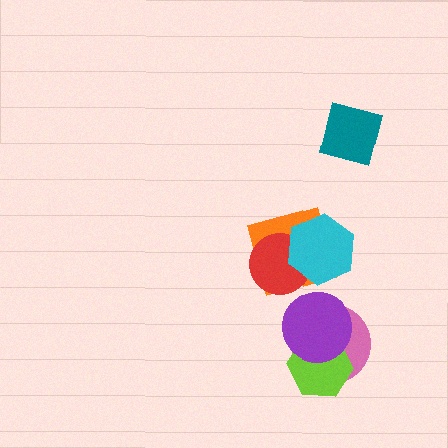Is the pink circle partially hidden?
Yes, it is partially covered by another shape.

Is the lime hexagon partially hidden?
Yes, it is partially covered by another shape.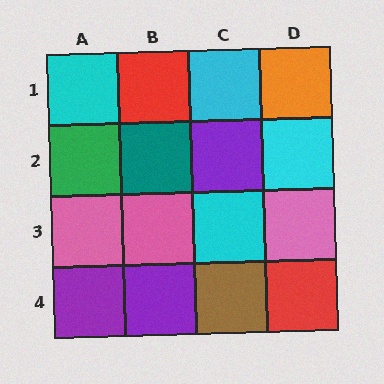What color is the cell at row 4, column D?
Red.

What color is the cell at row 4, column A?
Purple.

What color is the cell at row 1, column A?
Cyan.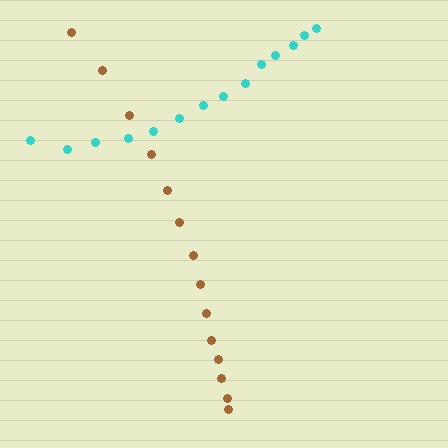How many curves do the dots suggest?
There are 2 distinct paths.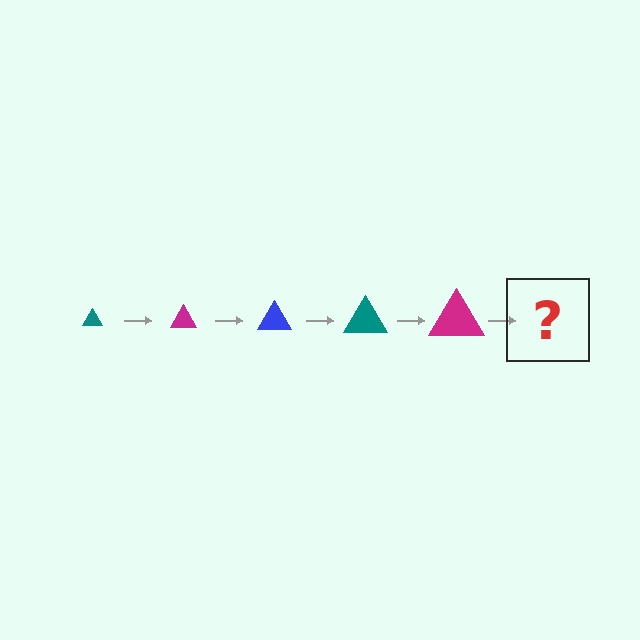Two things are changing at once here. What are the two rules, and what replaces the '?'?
The two rules are that the triangle grows larger each step and the color cycles through teal, magenta, and blue. The '?' should be a blue triangle, larger than the previous one.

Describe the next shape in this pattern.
It should be a blue triangle, larger than the previous one.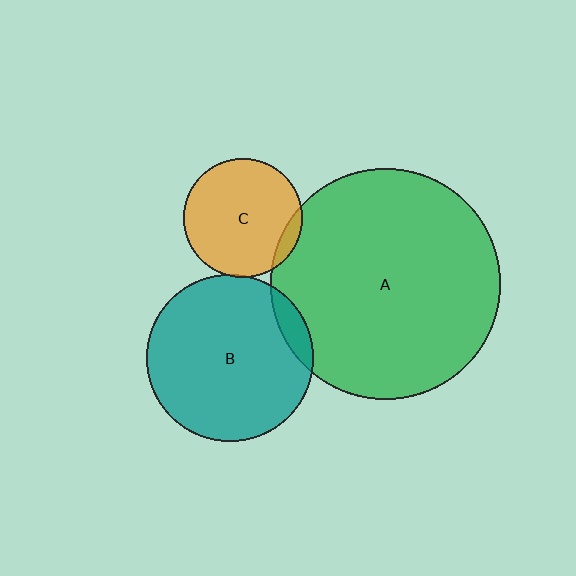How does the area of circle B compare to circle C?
Approximately 2.0 times.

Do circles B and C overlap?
Yes.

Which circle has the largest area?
Circle A (green).